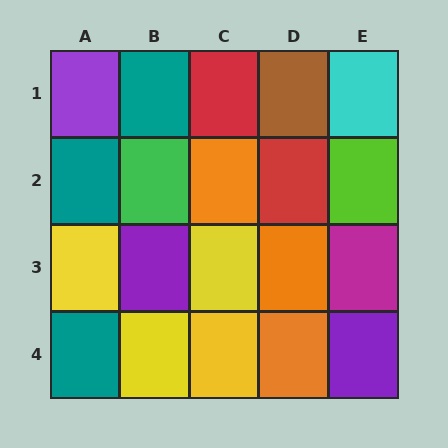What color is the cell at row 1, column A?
Purple.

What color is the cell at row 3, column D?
Orange.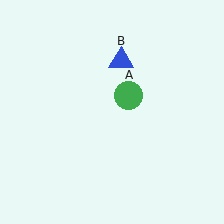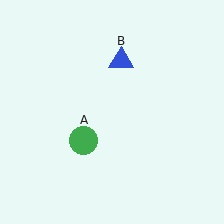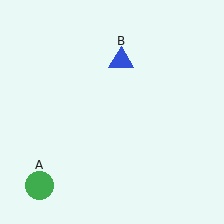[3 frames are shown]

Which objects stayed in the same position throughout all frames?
Blue triangle (object B) remained stationary.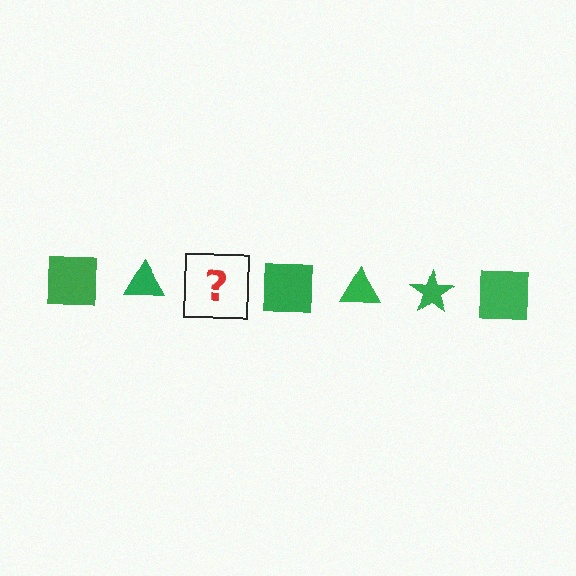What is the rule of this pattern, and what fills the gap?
The rule is that the pattern cycles through square, triangle, star shapes in green. The gap should be filled with a green star.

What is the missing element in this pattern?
The missing element is a green star.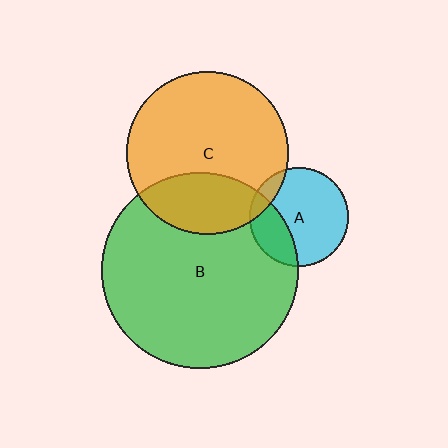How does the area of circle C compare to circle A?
Approximately 2.7 times.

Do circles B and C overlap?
Yes.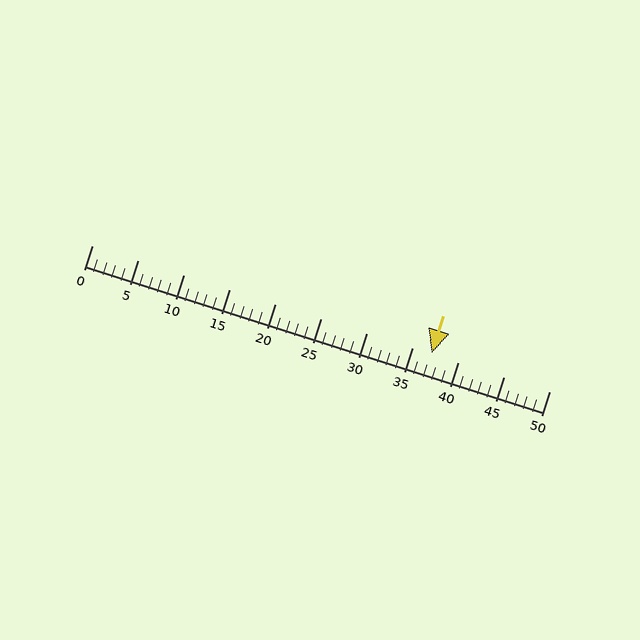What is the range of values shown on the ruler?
The ruler shows values from 0 to 50.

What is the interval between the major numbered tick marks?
The major tick marks are spaced 5 units apart.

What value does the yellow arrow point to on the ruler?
The yellow arrow points to approximately 37.